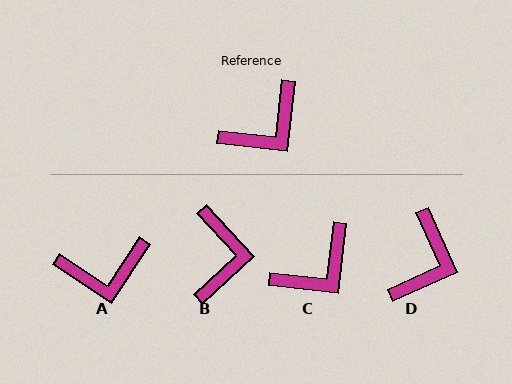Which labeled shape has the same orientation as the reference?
C.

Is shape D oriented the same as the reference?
No, it is off by about 31 degrees.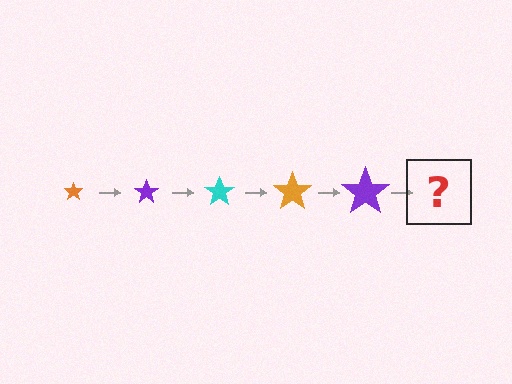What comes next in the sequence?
The next element should be a cyan star, larger than the previous one.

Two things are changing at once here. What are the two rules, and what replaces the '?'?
The two rules are that the star grows larger each step and the color cycles through orange, purple, and cyan. The '?' should be a cyan star, larger than the previous one.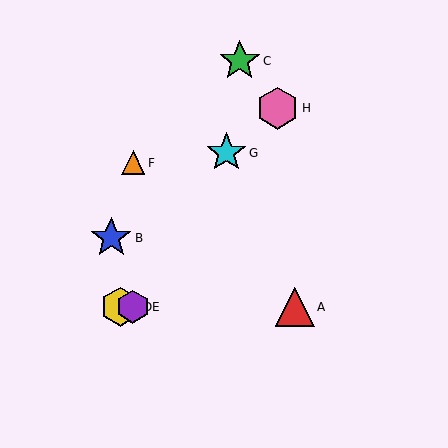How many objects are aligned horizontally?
3 objects (A, D, E) are aligned horizontally.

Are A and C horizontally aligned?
No, A is at y≈307 and C is at y≈61.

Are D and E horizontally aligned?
Yes, both are at y≈307.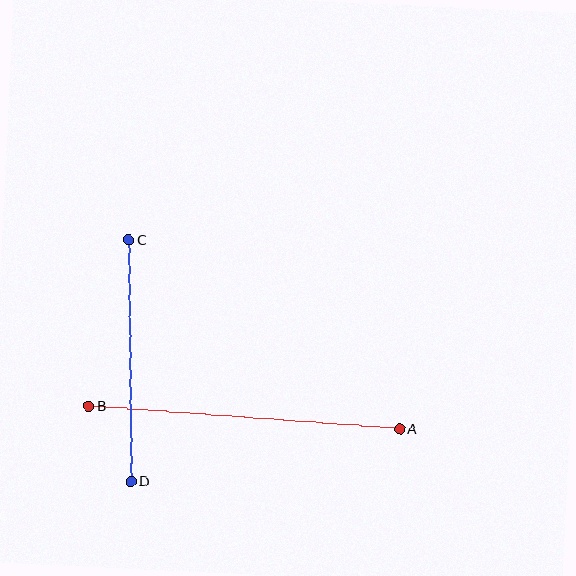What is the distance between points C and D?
The distance is approximately 241 pixels.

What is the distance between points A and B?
The distance is approximately 311 pixels.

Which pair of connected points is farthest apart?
Points A and B are farthest apart.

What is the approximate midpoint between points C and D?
The midpoint is at approximately (130, 361) pixels.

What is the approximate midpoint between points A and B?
The midpoint is at approximately (244, 417) pixels.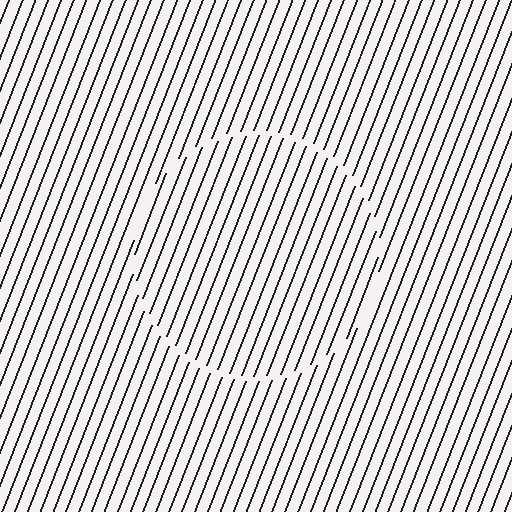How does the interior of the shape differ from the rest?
The interior of the shape contains the same grating, shifted by half a period — the contour is defined by the phase discontinuity where line-ends from the inner and outer gratings abut.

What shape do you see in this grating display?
An illusory circle. The interior of the shape contains the same grating, shifted by half a period — the contour is defined by the phase discontinuity where line-ends from the inner and outer gratings abut.